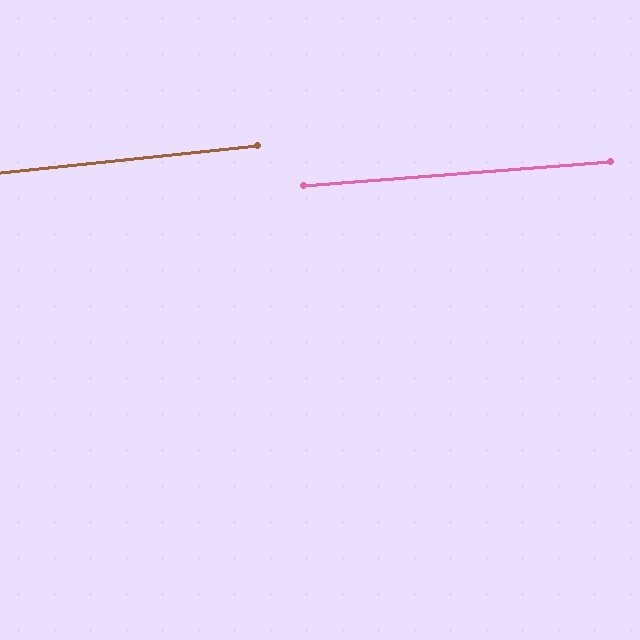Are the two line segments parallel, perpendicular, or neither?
Parallel — their directions differ by only 1.7°.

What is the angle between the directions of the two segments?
Approximately 2 degrees.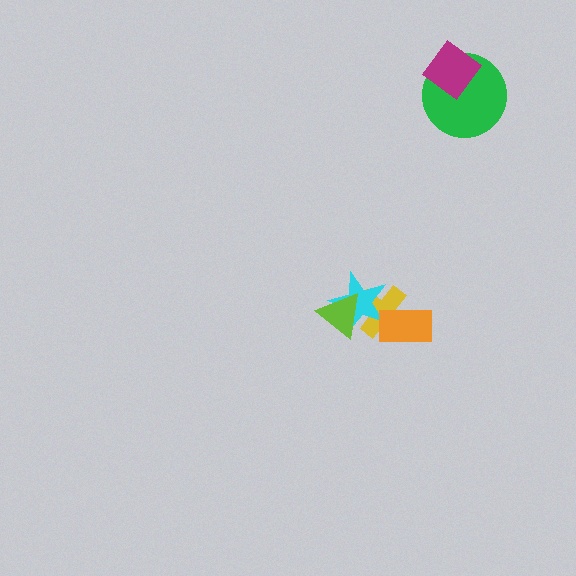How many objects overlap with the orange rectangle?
1 object overlaps with the orange rectangle.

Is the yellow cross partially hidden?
Yes, it is partially covered by another shape.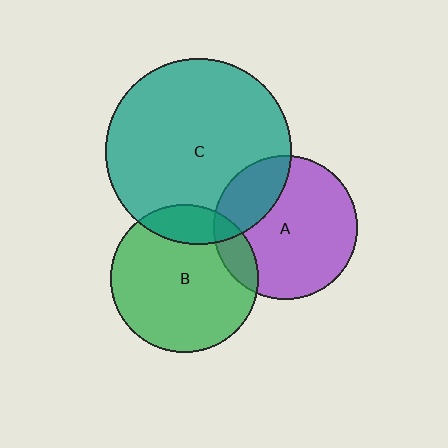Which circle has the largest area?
Circle C (teal).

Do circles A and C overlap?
Yes.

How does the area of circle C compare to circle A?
Approximately 1.7 times.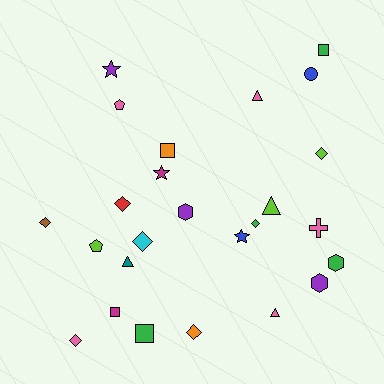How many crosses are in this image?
There is 1 cross.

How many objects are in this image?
There are 25 objects.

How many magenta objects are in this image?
There are 2 magenta objects.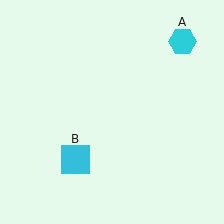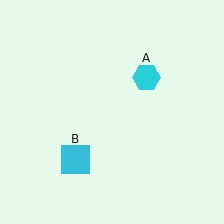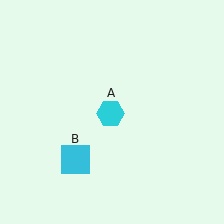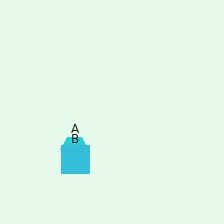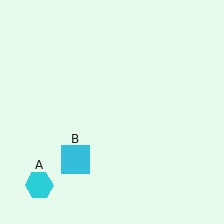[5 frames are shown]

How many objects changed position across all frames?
1 object changed position: cyan hexagon (object A).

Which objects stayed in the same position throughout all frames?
Cyan square (object B) remained stationary.